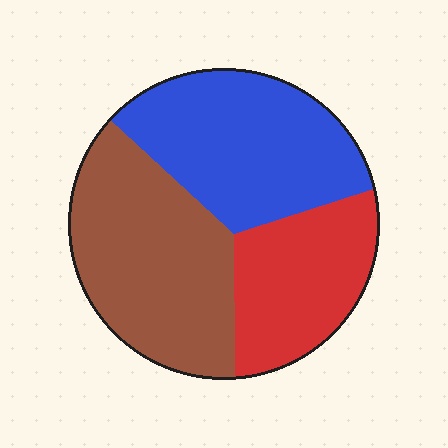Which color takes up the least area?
Red, at roughly 25%.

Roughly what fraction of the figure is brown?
Brown takes up about two fifths (2/5) of the figure.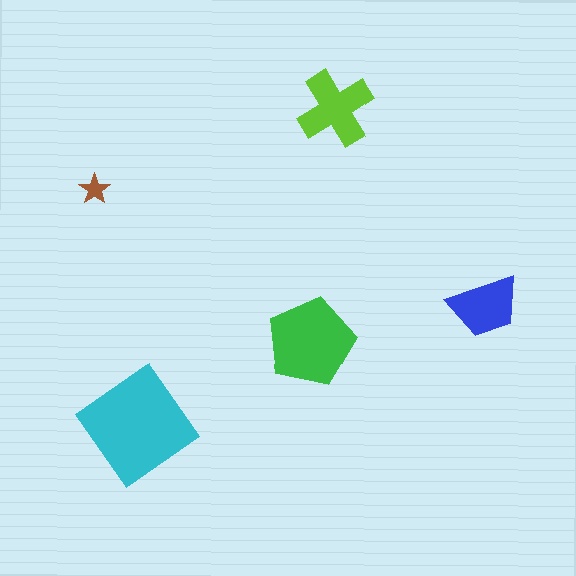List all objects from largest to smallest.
The cyan diamond, the green pentagon, the lime cross, the blue trapezoid, the brown star.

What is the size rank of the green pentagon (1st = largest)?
2nd.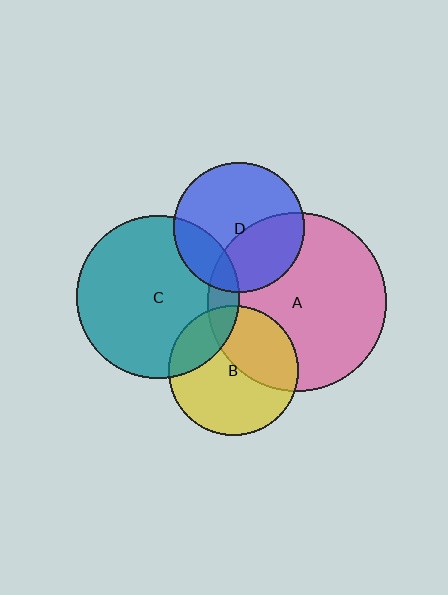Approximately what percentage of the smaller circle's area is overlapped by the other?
Approximately 40%.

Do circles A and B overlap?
Yes.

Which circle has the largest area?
Circle A (pink).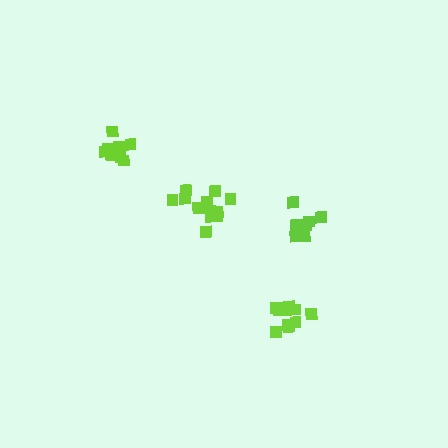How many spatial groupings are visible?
There are 4 spatial groupings.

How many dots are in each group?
Group 1: 12 dots, Group 2: 12 dots, Group 3: 8 dots, Group 4: 9 dots (41 total).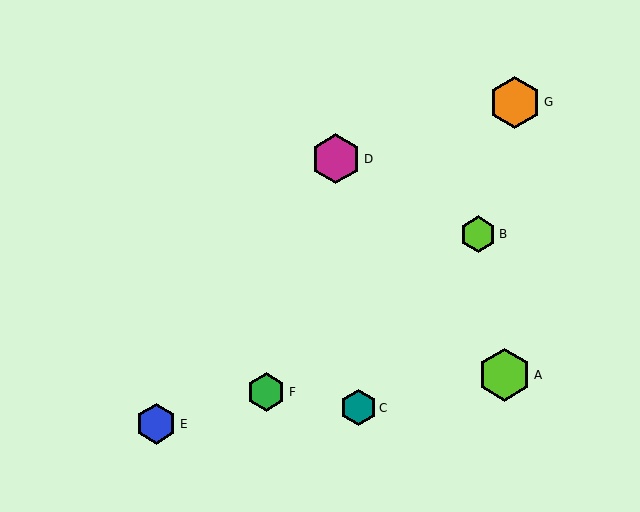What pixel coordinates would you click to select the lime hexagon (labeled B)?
Click at (478, 234) to select the lime hexagon B.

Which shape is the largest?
The lime hexagon (labeled A) is the largest.